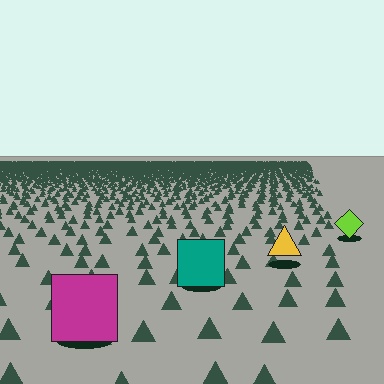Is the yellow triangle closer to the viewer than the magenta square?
No. The magenta square is closer — you can tell from the texture gradient: the ground texture is coarser near it.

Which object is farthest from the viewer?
The lime diamond is farthest from the viewer. It appears smaller and the ground texture around it is denser.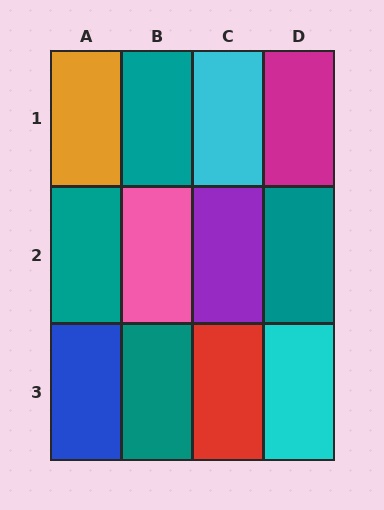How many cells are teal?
4 cells are teal.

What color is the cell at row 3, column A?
Blue.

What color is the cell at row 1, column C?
Cyan.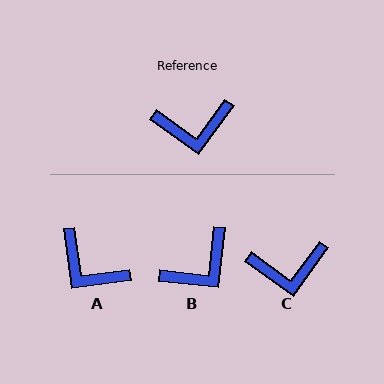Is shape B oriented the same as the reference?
No, it is off by about 30 degrees.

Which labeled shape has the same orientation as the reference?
C.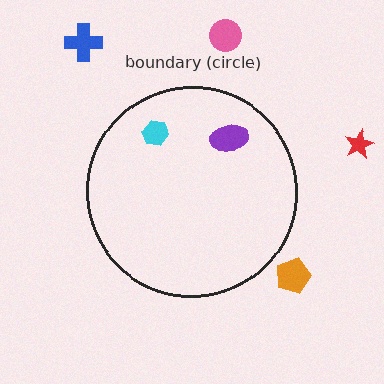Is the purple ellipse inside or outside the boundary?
Inside.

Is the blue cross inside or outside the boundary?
Outside.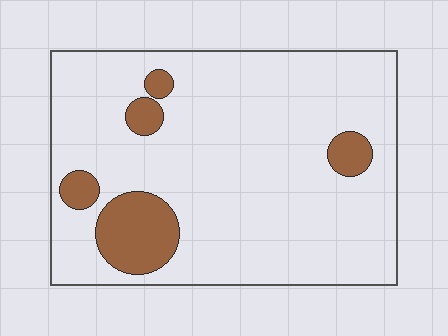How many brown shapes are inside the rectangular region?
5.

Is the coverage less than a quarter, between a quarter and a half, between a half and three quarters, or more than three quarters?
Less than a quarter.